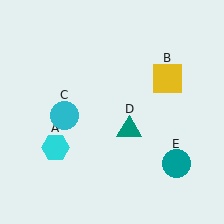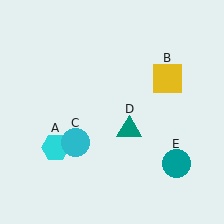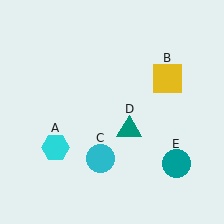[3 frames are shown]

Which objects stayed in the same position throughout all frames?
Cyan hexagon (object A) and yellow square (object B) and teal triangle (object D) and teal circle (object E) remained stationary.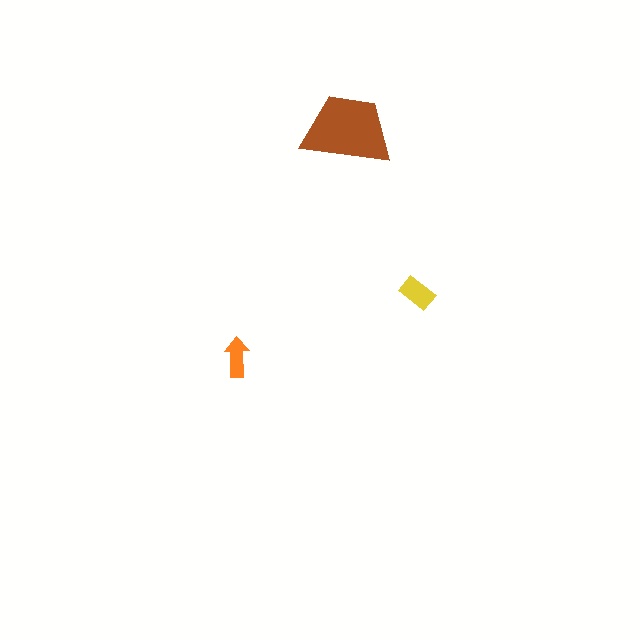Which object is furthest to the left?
The orange arrow is leftmost.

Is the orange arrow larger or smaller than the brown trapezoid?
Smaller.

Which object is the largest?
The brown trapezoid.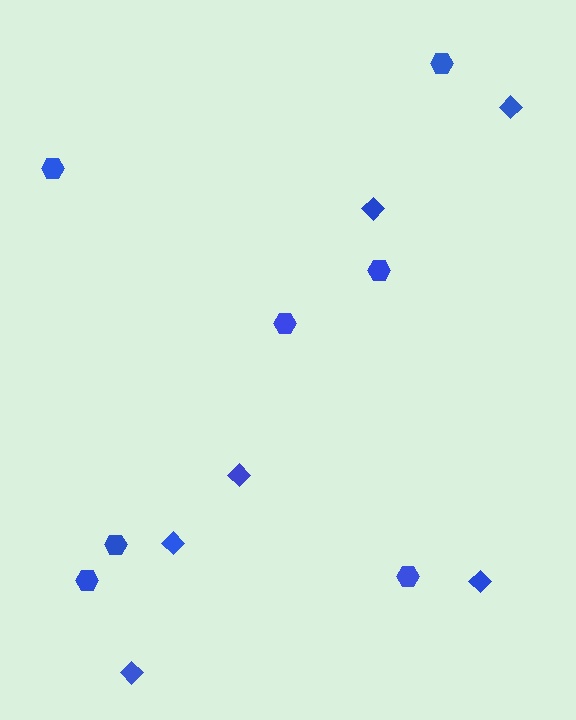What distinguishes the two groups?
There are 2 groups: one group of diamonds (6) and one group of hexagons (7).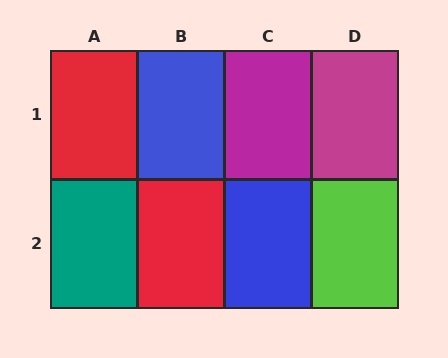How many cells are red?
2 cells are red.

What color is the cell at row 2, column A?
Teal.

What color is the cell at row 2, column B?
Red.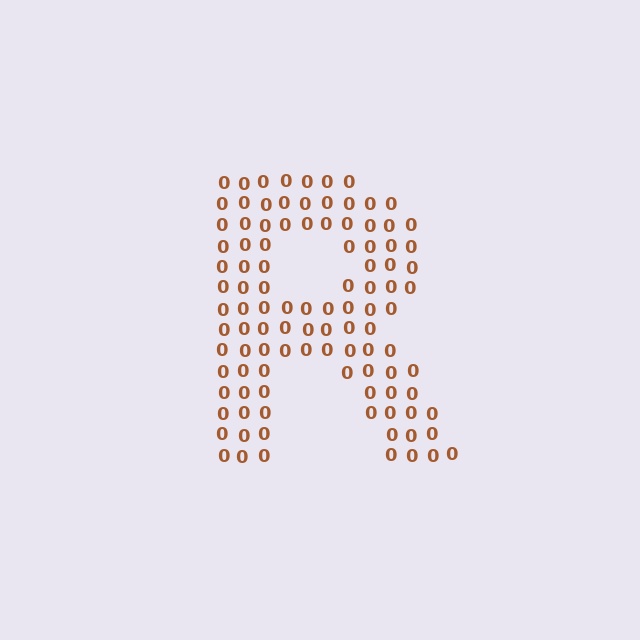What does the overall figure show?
The overall figure shows the letter R.